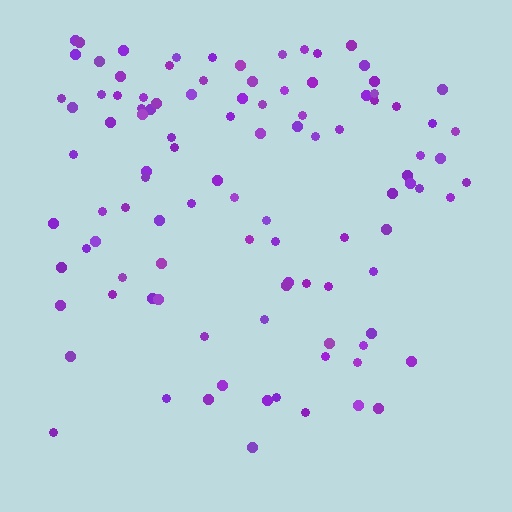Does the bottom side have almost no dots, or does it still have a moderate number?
Still a moderate number, just noticeably fewer than the top.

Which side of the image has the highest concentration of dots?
The top.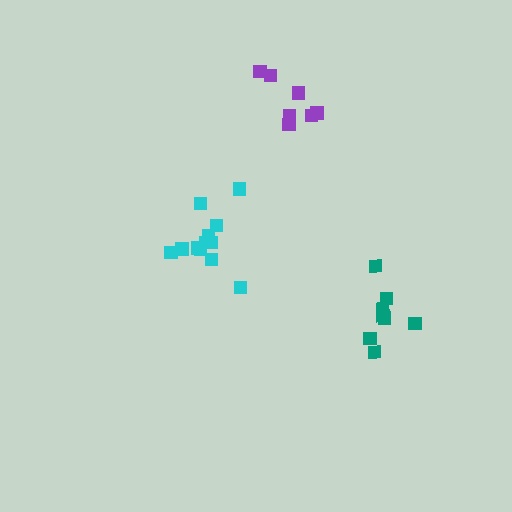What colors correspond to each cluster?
The clusters are colored: purple, teal, cyan.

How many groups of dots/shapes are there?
There are 3 groups.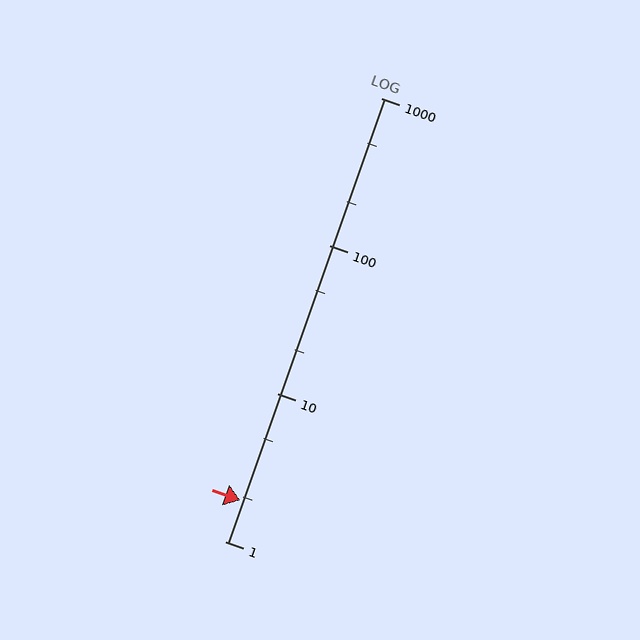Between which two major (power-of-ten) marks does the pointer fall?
The pointer is between 1 and 10.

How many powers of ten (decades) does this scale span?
The scale spans 3 decades, from 1 to 1000.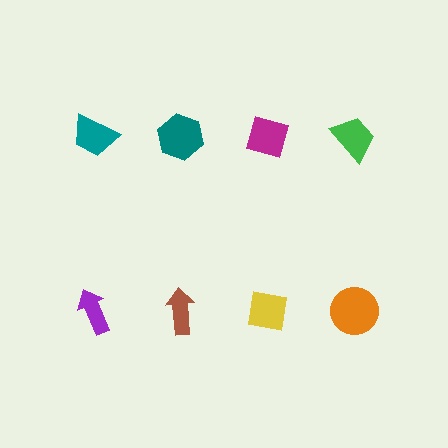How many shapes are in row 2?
4 shapes.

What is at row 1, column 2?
A teal hexagon.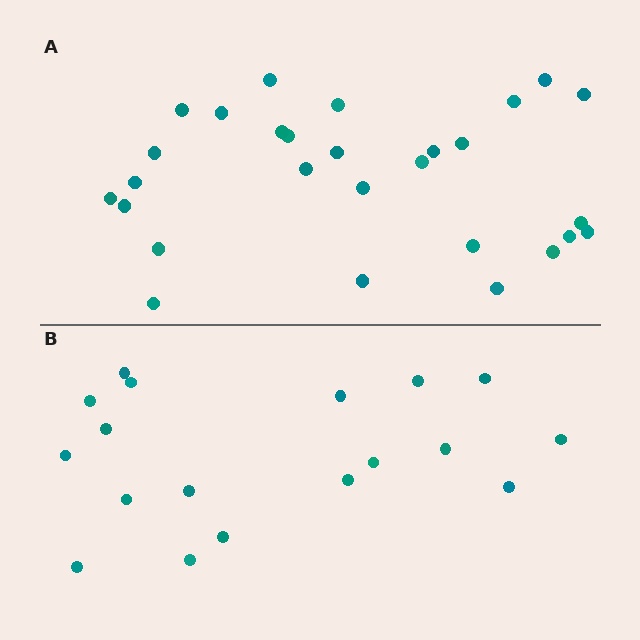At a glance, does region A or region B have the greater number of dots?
Region A (the top region) has more dots.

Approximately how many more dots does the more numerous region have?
Region A has roughly 10 or so more dots than region B.